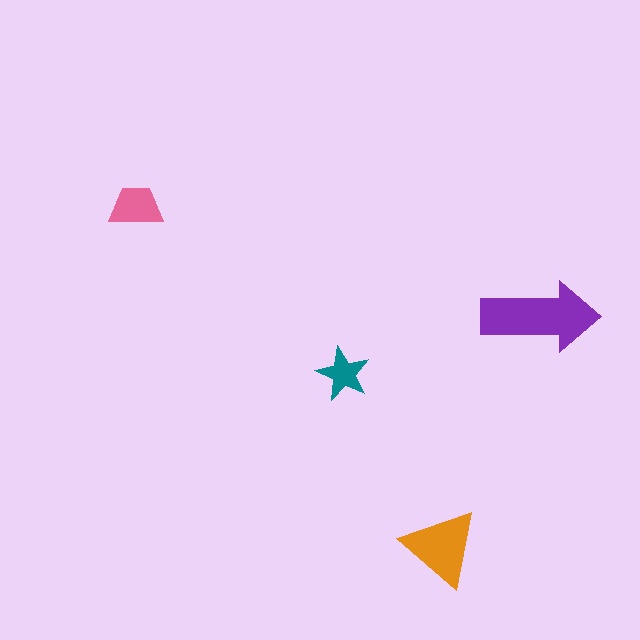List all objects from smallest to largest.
The teal star, the pink trapezoid, the orange triangle, the purple arrow.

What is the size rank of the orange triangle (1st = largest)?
2nd.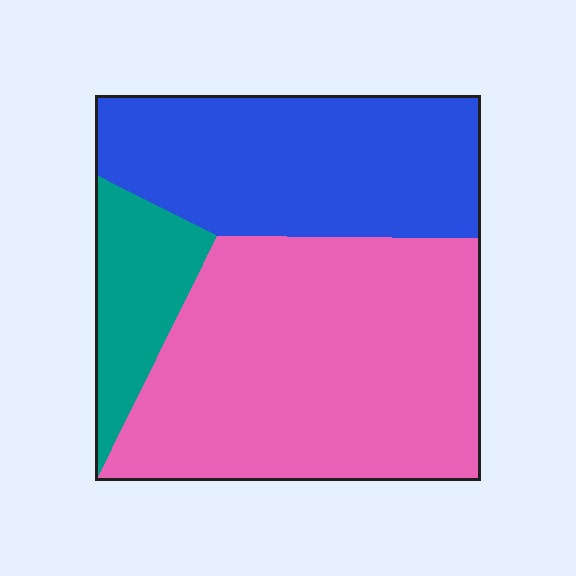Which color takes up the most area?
Pink, at roughly 55%.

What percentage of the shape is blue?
Blue covers roughly 35% of the shape.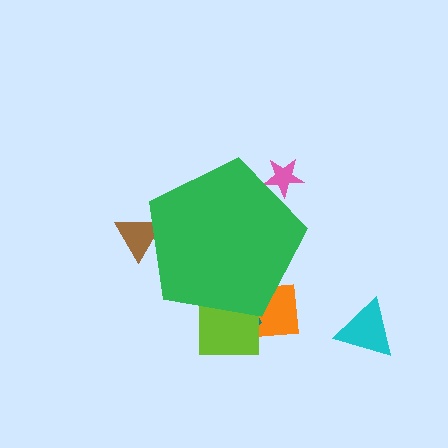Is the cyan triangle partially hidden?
No, the cyan triangle is fully visible.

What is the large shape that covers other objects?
A green pentagon.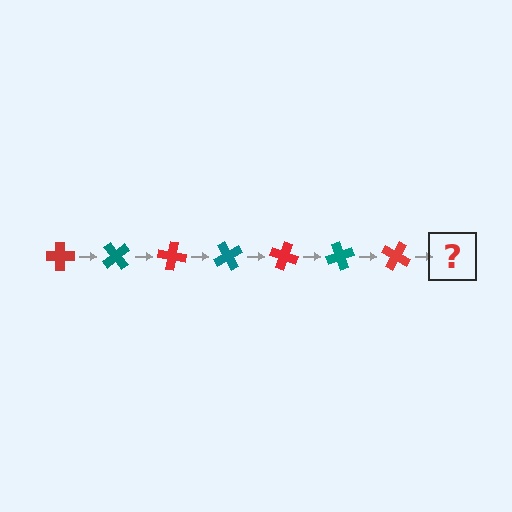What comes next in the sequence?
The next element should be a teal cross, rotated 350 degrees from the start.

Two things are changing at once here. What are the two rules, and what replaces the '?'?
The two rules are that it rotates 50 degrees each step and the color cycles through red and teal. The '?' should be a teal cross, rotated 350 degrees from the start.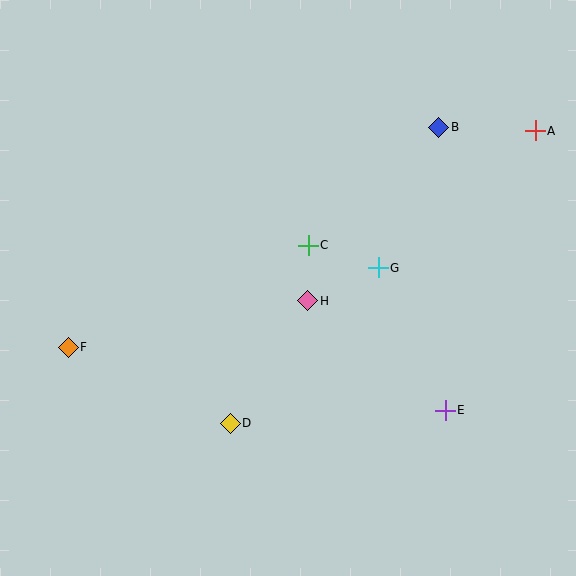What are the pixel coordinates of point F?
Point F is at (68, 347).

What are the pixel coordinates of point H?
Point H is at (308, 301).